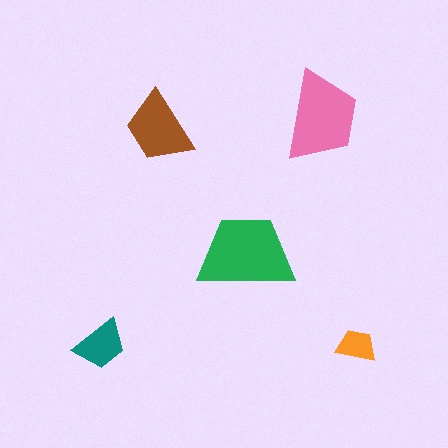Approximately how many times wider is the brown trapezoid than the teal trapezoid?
About 1.5 times wider.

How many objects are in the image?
There are 5 objects in the image.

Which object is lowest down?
The teal trapezoid is bottommost.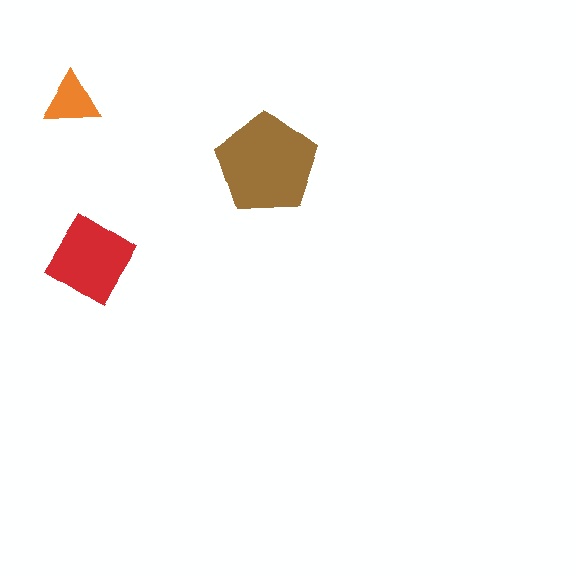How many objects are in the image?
There are 3 objects in the image.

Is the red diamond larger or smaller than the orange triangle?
Larger.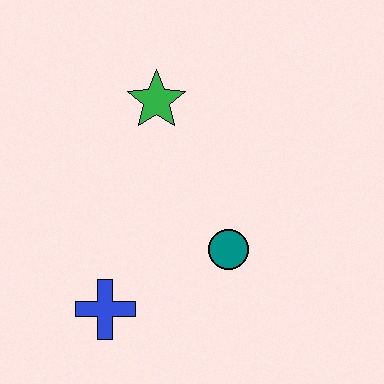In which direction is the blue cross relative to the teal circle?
The blue cross is to the left of the teal circle.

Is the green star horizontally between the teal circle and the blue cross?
Yes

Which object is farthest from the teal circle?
The green star is farthest from the teal circle.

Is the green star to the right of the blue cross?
Yes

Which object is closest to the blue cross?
The teal circle is closest to the blue cross.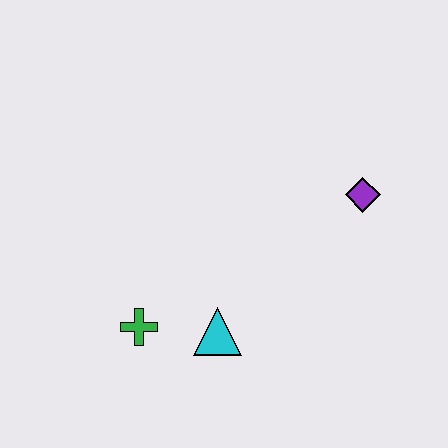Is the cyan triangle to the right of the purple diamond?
No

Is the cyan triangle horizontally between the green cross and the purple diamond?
Yes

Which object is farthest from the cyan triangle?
The purple diamond is farthest from the cyan triangle.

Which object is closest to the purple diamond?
The cyan triangle is closest to the purple diamond.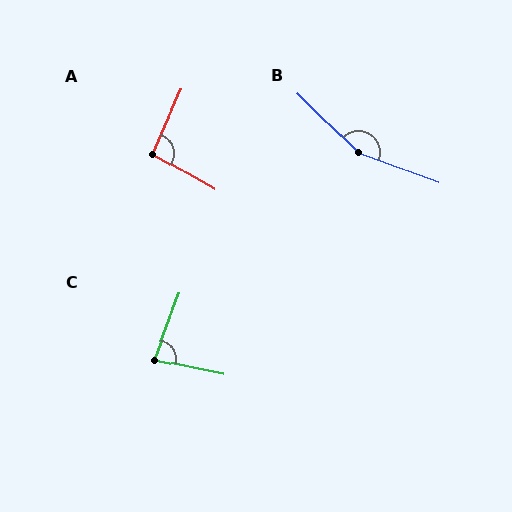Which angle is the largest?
B, at approximately 156 degrees.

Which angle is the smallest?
C, at approximately 81 degrees.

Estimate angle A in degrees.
Approximately 96 degrees.